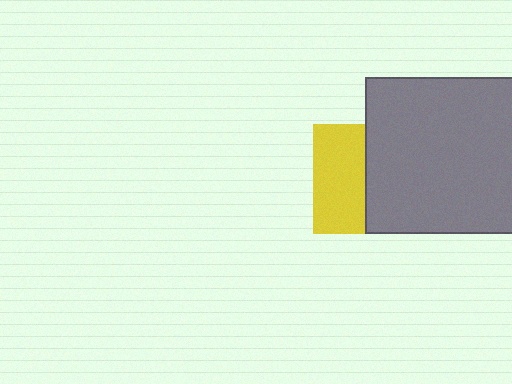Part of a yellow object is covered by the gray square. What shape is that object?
It is a square.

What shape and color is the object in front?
The object in front is a gray square.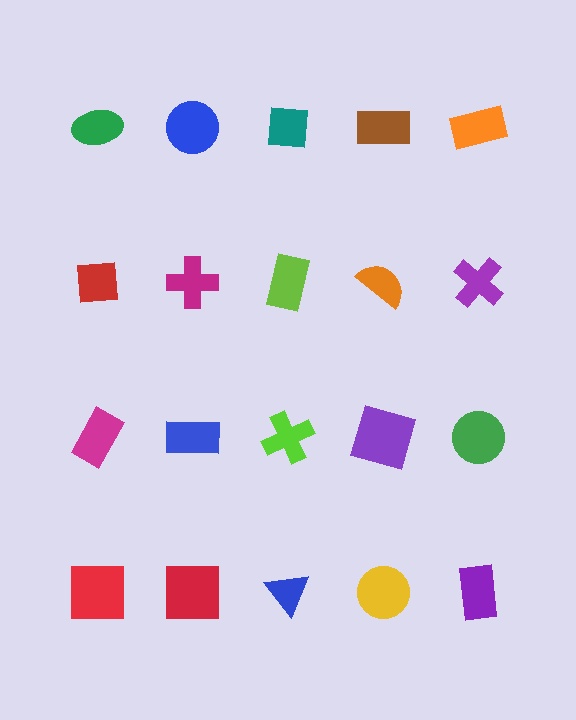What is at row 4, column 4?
A yellow circle.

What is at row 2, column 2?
A magenta cross.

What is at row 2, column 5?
A purple cross.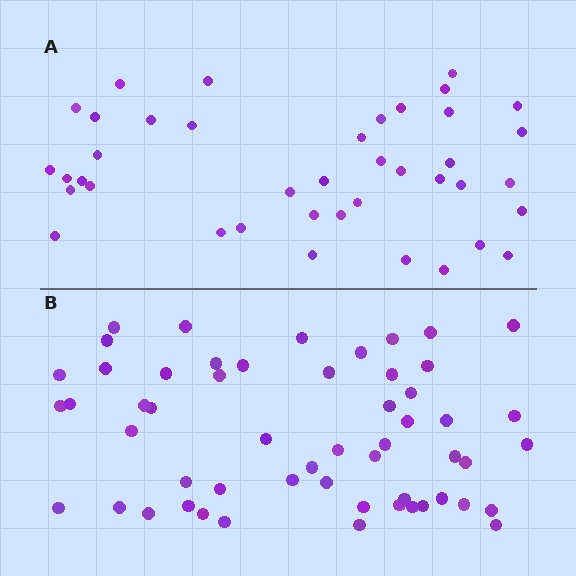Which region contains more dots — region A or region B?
Region B (the bottom region) has more dots.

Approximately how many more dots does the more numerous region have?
Region B has approximately 15 more dots than region A.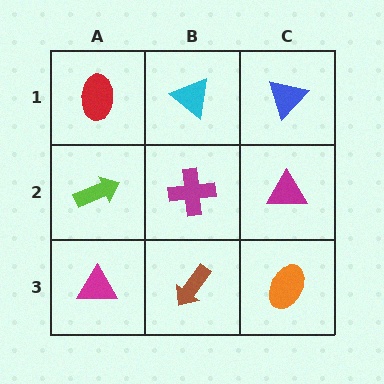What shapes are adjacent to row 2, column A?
A red ellipse (row 1, column A), a magenta triangle (row 3, column A), a magenta cross (row 2, column B).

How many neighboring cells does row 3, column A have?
2.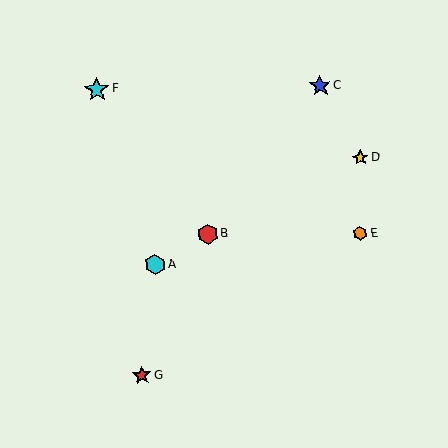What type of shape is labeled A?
Shape A is a cyan hexagon.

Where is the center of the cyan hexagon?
The center of the cyan hexagon is at (155, 265).